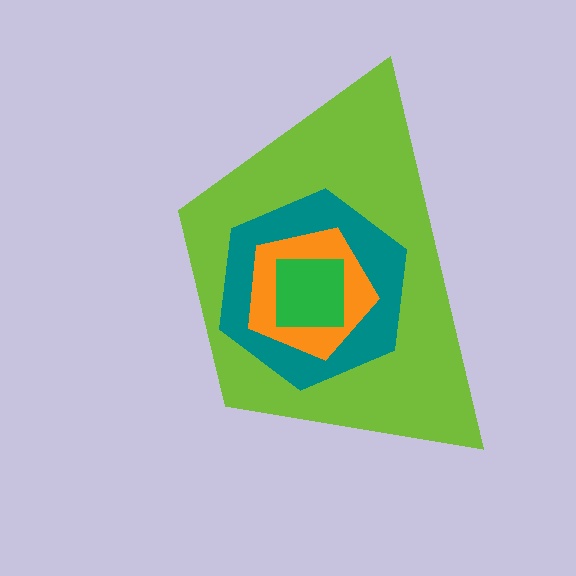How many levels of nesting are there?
4.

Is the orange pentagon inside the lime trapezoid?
Yes.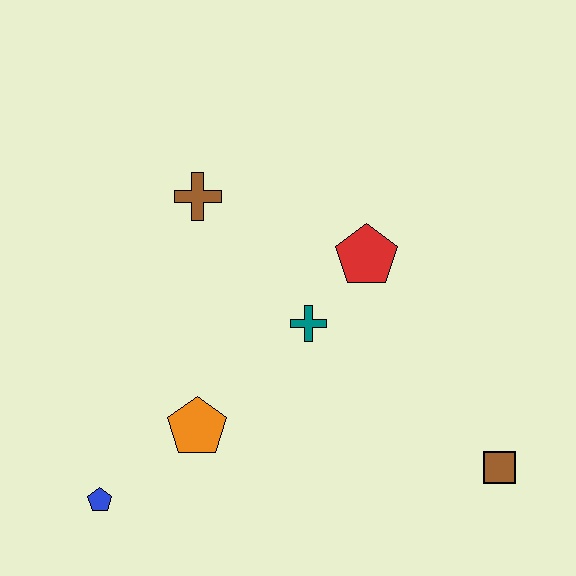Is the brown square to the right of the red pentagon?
Yes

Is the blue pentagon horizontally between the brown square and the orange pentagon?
No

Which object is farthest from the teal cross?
The blue pentagon is farthest from the teal cross.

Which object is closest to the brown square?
The teal cross is closest to the brown square.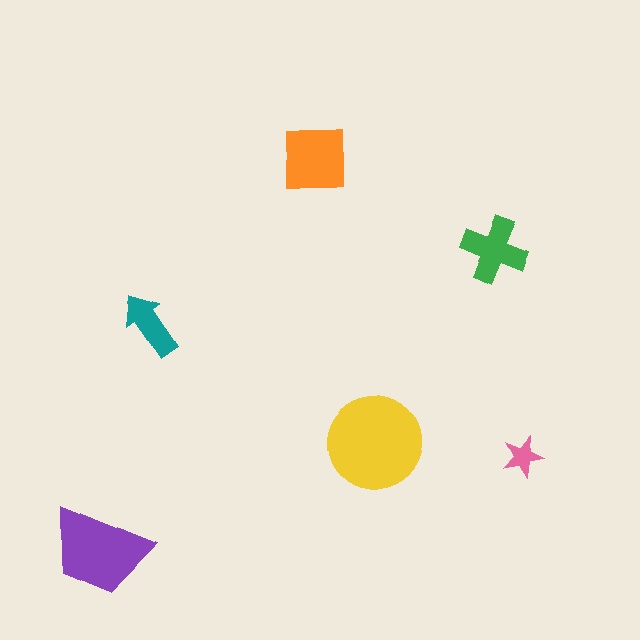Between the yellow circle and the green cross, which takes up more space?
The yellow circle.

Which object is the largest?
The yellow circle.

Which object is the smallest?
The pink star.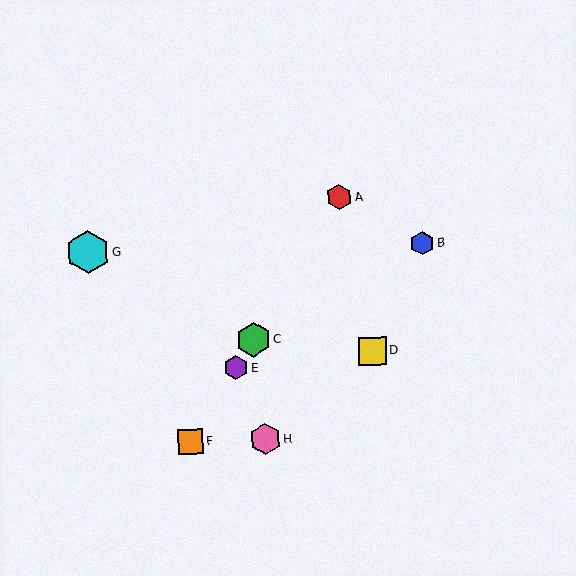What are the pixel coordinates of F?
Object F is at (191, 442).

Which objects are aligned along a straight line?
Objects A, C, E, F are aligned along a straight line.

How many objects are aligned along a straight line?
4 objects (A, C, E, F) are aligned along a straight line.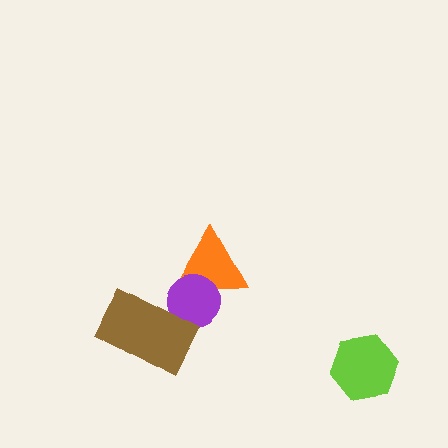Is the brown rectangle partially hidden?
No, no other shape covers it.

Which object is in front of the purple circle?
The brown rectangle is in front of the purple circle.